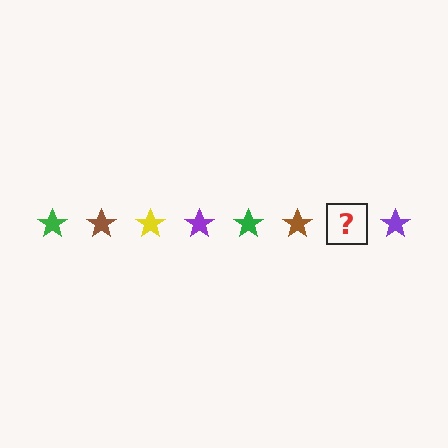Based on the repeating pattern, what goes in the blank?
The blank should be a yellow star.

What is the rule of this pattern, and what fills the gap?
The rule is that the pattern cycles through green, brown, yellow, purple stars. The gap should be filled with a yellow star.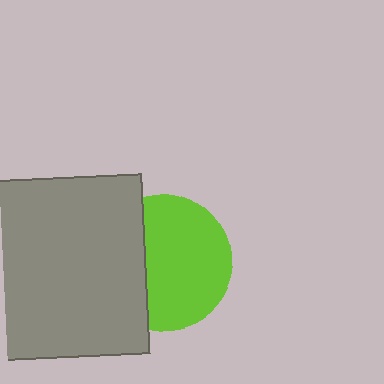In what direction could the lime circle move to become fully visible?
The lime circle could move right. That would shift it out from behind the gray square entirely.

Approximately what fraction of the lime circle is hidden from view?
Roughly 34% of the lime circle is hidden behind the gray square.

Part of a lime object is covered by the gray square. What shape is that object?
It is a circle.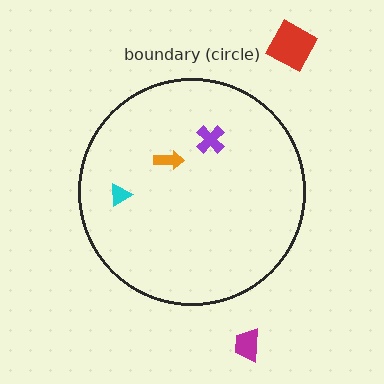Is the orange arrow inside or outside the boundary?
Inside.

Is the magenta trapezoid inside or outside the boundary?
Outside.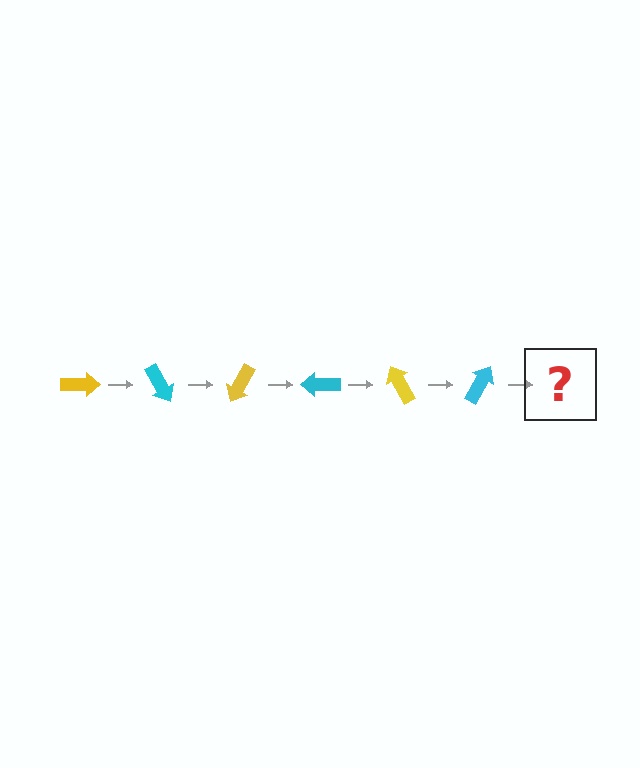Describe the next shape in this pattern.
It should be a yellow arrow, rotated 360 degrees from the start.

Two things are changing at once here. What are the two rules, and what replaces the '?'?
The two rules are that it rotates 60 degrees each step and the color cycles through yellow and cyan. The '?' should be a yellow arrow, rotated 360 degrees from the start.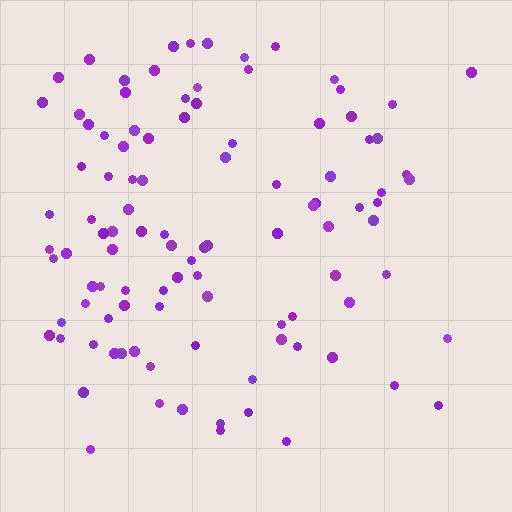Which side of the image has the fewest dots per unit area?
The right.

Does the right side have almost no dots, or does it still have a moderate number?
Still a moderate number, just noticeably fewer than the left.